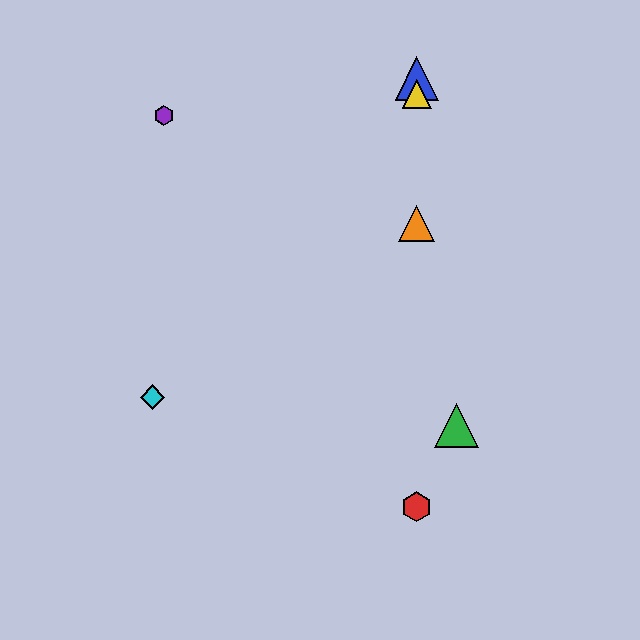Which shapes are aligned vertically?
The red hexagon, the blue triangle, the yellow triangle, the orange triangle are aligned vertically.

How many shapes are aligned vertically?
4 shapes (the red hexagon, the blue triangle, the yellow triangle, the orange triangle) are aligned vertically.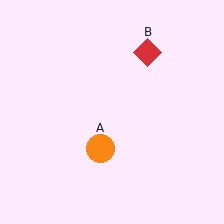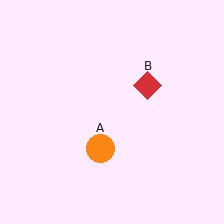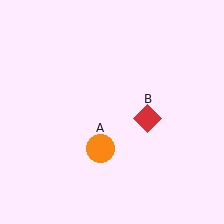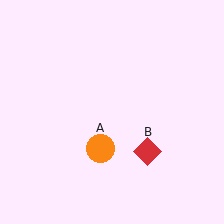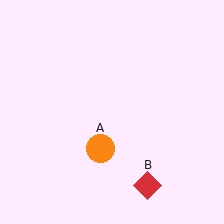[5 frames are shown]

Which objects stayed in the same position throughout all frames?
Orange circle (object A) remained stationary.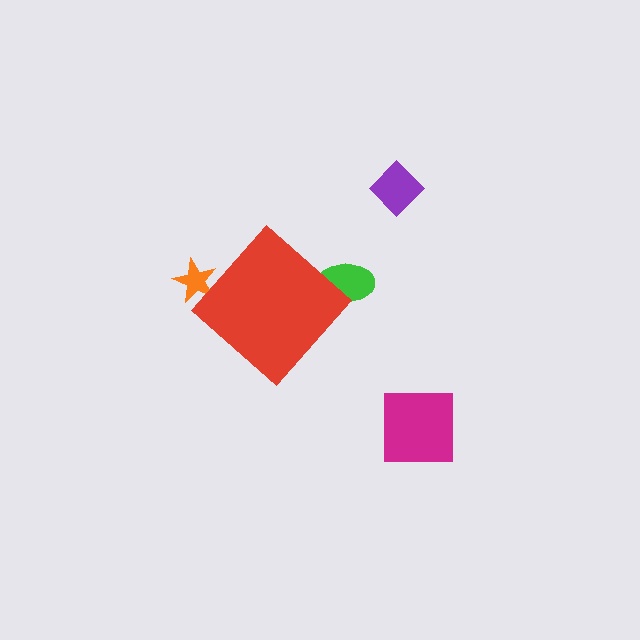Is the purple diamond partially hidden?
No, the purple diamond is fully visible.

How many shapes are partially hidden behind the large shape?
2 shapes are partially hidden.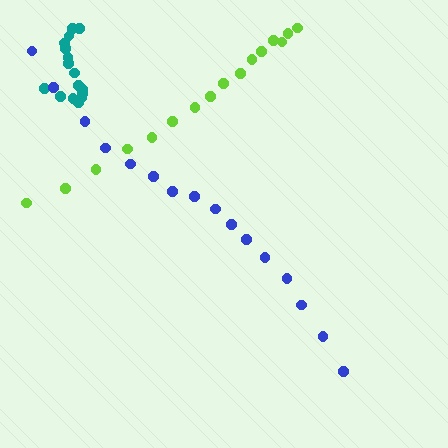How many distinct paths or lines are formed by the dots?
There are 3 distinct paths.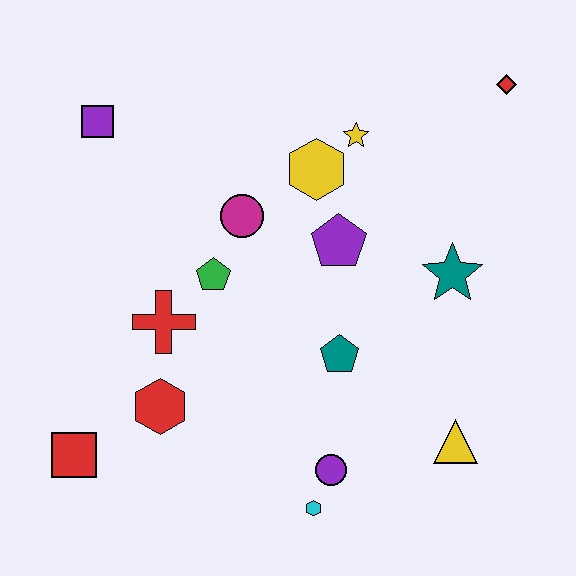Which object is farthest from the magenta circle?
The yellow triangle is farthest from the magenta circle.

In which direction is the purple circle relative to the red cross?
The purple circle is to the right of the red cross.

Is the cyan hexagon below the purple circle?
Yes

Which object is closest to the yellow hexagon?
The yellow star is closest to the yellow hexagon.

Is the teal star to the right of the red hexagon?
Yes